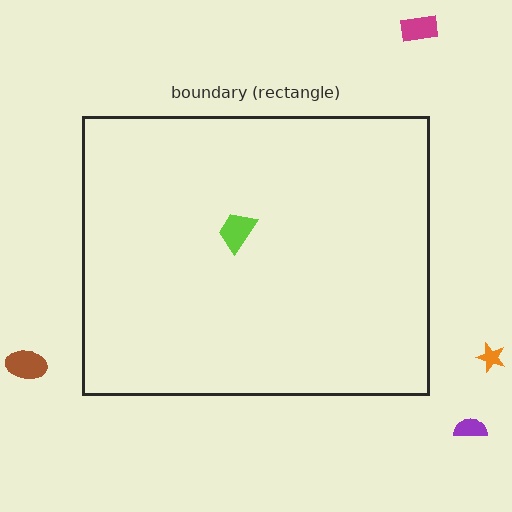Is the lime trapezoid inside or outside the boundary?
Inside.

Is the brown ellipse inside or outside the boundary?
Outside.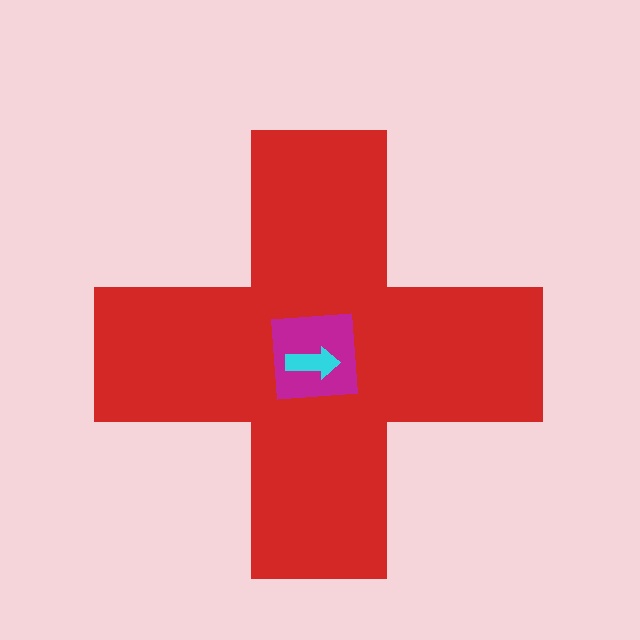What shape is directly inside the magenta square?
The cyan arrow.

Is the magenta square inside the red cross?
Yes.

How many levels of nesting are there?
3.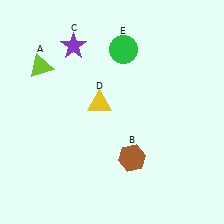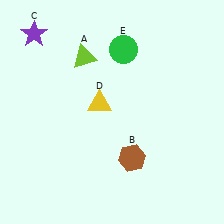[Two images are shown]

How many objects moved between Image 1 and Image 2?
2 objects moved between the two images.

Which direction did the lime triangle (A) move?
The lime triangle (A) moved right.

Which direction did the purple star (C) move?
The purple star (C) moved left.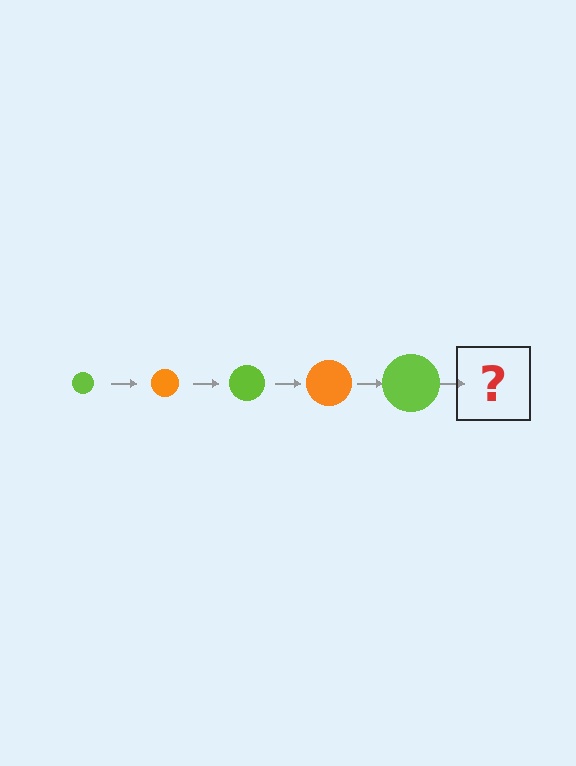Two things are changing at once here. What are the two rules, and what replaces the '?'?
The two rules are that the circle grows larger each step and the color cycles through lime and orange. The '?' should be an orange circle, larger than the previous one.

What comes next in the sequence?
The next element should be an orange circle, larger than the previous one.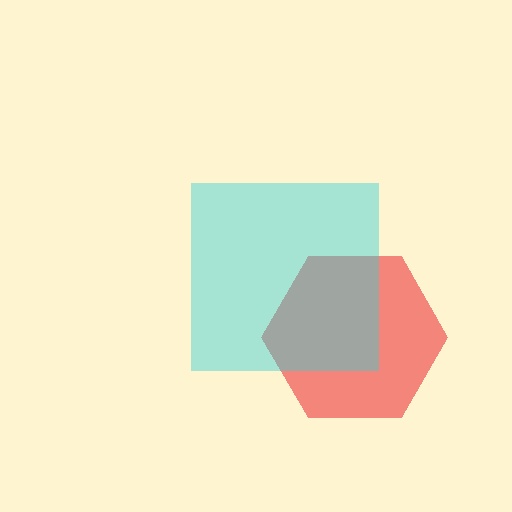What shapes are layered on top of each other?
The layered shapes are: a red hexagon, a cyan square.